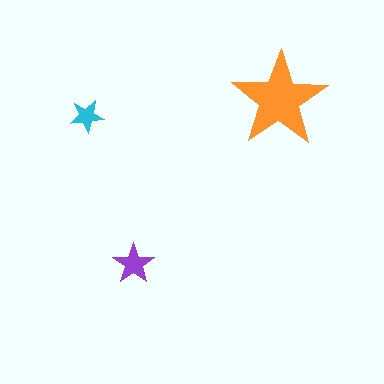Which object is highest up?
The orange star is topmost.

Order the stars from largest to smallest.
the orange one, the purple one, the cyan one.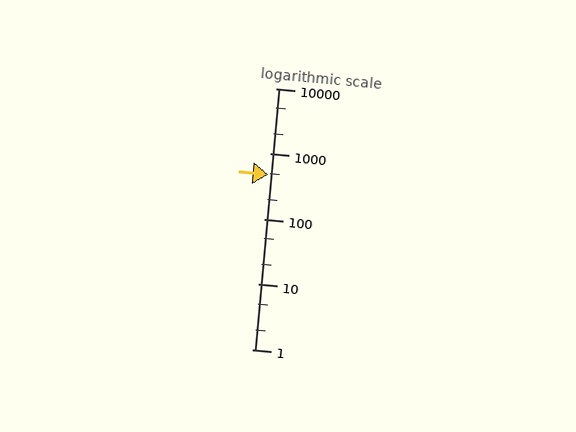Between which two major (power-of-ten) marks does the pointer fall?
The pointer is between 100 and 1000.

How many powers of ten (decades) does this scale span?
The scale spans 4 decades, from 1 to 10000.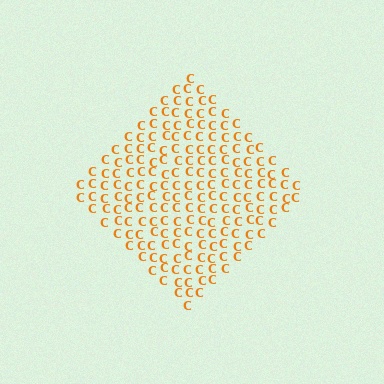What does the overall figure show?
The overall figure shows a diamond.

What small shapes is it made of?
It is made of small letter C's.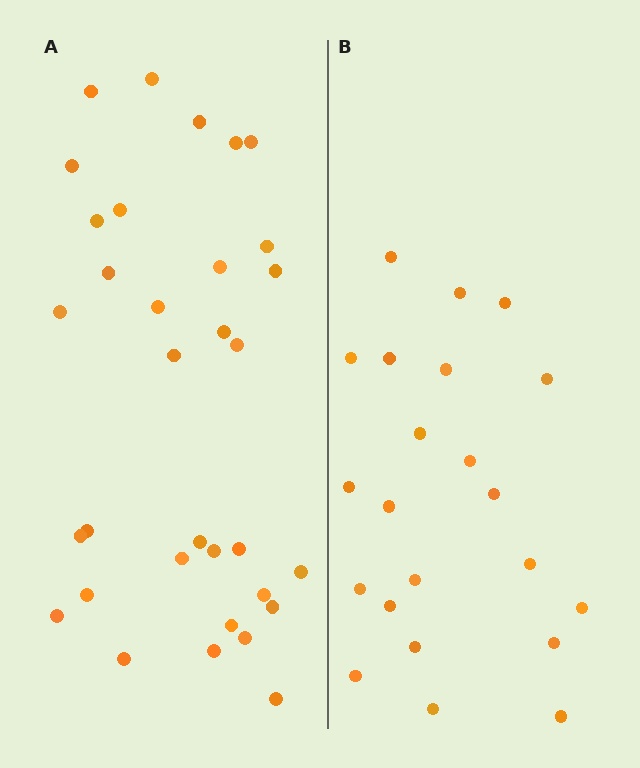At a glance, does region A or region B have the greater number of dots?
Region A (the left region) has more dots.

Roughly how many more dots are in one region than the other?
Region A has roughly 12 or so more dots than region B.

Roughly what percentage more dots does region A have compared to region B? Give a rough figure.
About 50% more.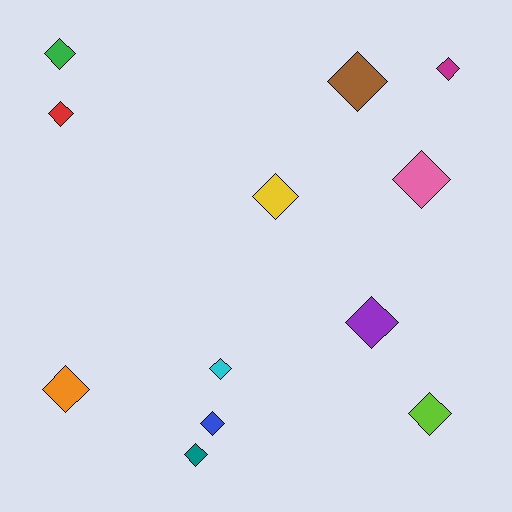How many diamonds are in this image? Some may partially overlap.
There are 12 diamonds.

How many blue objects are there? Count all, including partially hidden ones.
There is 1 blue object.